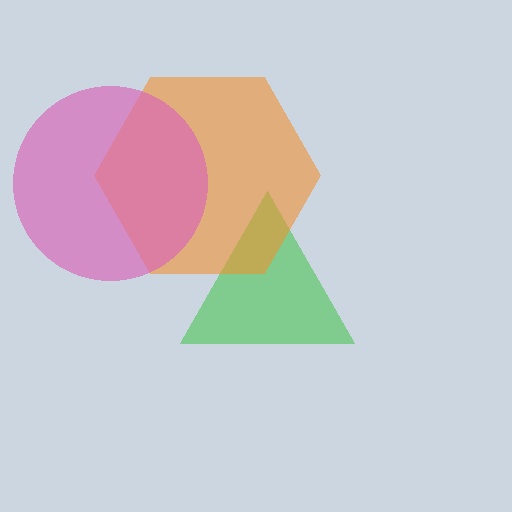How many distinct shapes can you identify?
There are 3 distinct shapes: a green triangle, an orange hexagon, a pink circle.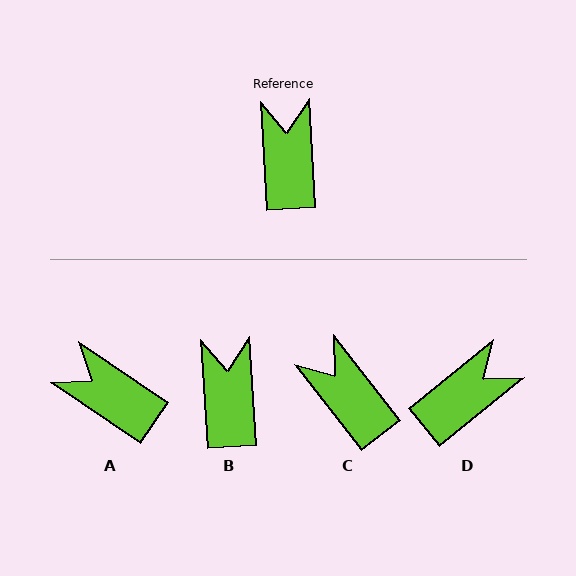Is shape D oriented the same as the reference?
No, it is off by about 54 degrees.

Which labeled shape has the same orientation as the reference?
B.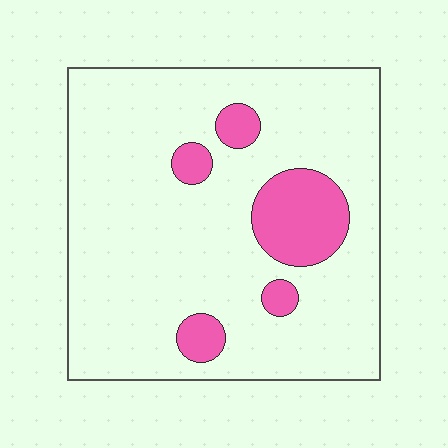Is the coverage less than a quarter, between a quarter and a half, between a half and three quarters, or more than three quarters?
Less than a quarter.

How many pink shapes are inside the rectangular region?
5.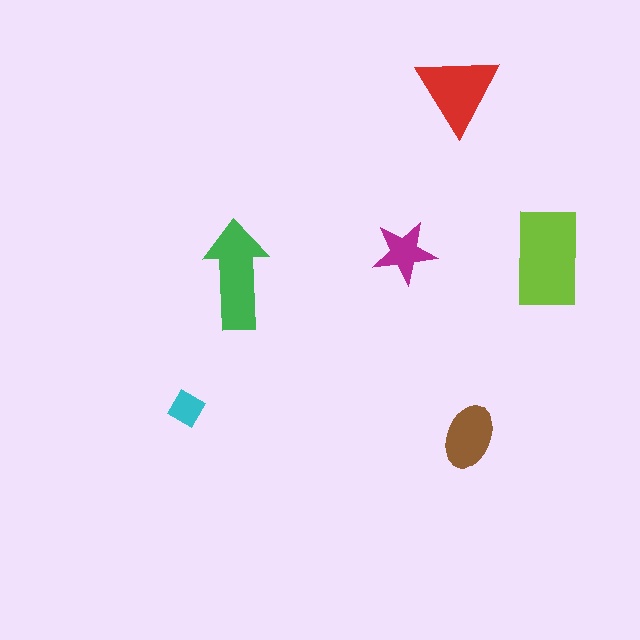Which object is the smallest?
The cyan diamond.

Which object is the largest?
The lime rectangle.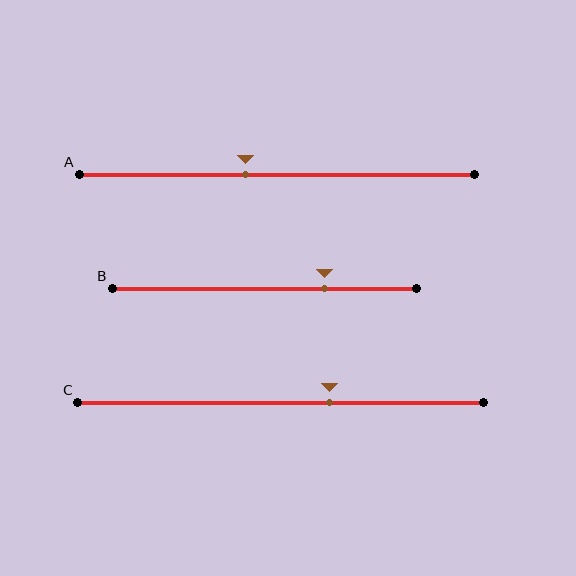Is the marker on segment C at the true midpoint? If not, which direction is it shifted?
No, the marker on segment C is shifted to the right by about 12% of the segment length.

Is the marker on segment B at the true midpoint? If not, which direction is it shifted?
No, the marker on segment B is shifted to the right by about 20% of the segment length.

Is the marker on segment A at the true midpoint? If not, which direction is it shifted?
No, the marker on segment A is shifted to the left by about 8% of the segment length.